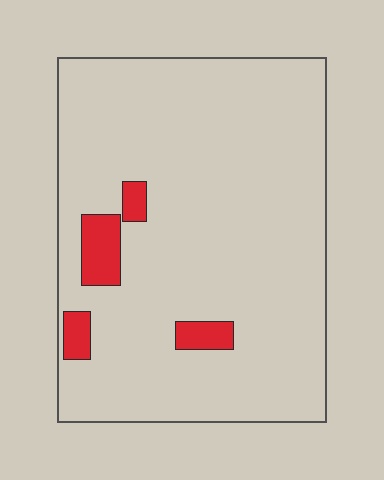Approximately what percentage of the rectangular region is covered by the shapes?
Approximately 5%.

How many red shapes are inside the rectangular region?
4.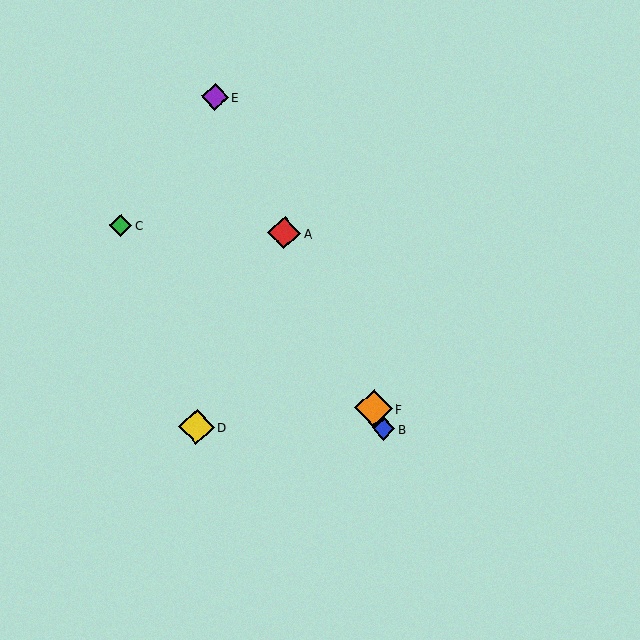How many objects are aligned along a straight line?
4 objects (A, B, E, F) are aligned along a straight line.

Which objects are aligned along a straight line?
Objects A, B, E, F are aligned along a straight line.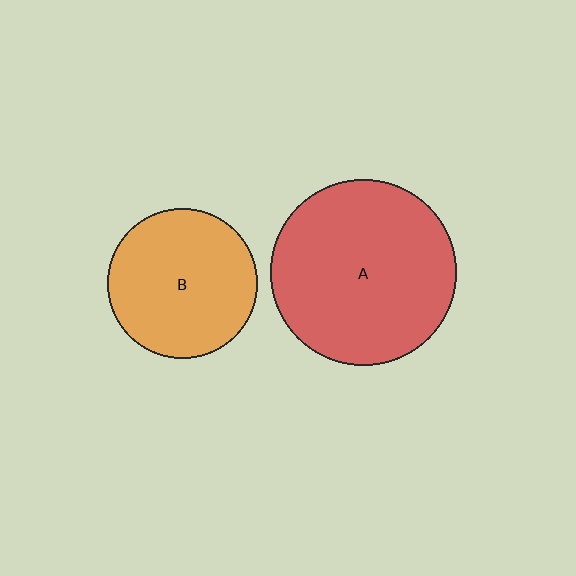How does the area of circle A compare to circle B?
Approximately 1.5 times.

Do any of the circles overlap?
No, none of the circles overlap.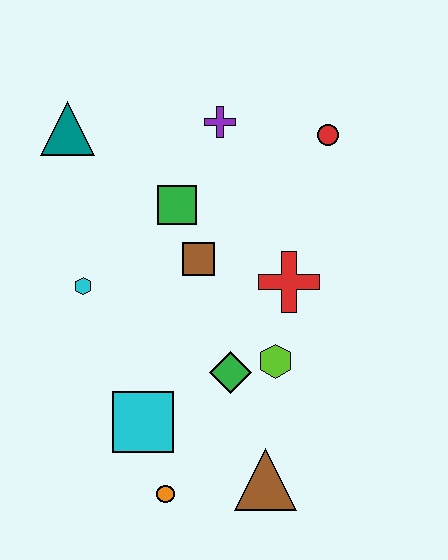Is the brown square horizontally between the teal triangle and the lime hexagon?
Yes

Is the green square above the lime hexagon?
Yes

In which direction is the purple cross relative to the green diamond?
The purple cross is above the green diamond.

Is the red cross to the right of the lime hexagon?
Yes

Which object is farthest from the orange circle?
The red circle is farthest from the orange circle.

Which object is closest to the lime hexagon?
The green diamond is closest to the lime hexagon.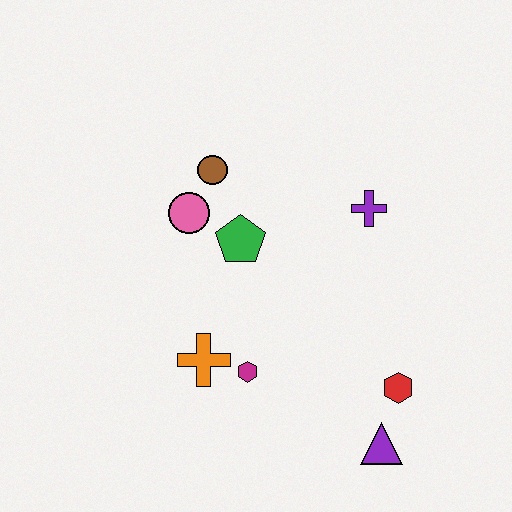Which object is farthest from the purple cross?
The purple triangle is farthest from the purple cross.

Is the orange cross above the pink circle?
No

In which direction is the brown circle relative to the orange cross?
The brown circle is above the orange cross.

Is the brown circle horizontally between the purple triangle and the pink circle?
Yes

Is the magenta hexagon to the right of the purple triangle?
No